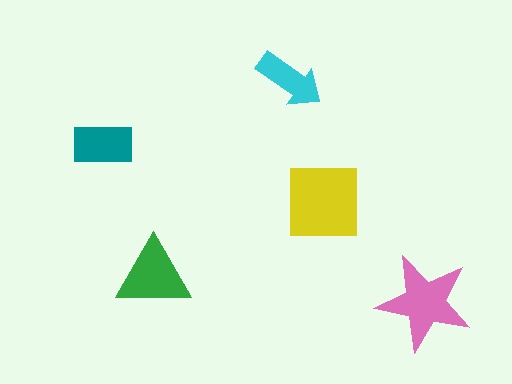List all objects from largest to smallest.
The yellow square, the pink star, the green triangle, the teal rectangle, the cyan arrow.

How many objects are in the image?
There are 5 objects in the image.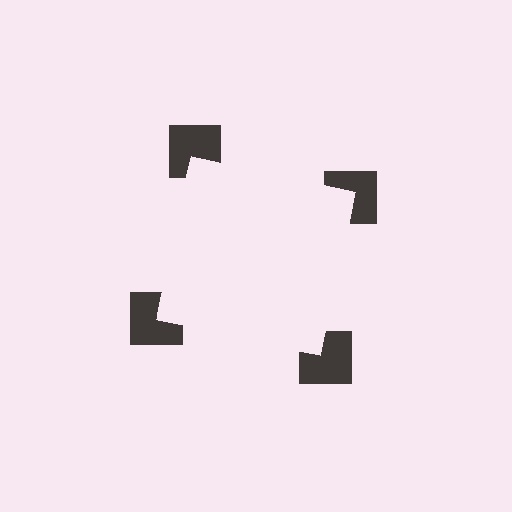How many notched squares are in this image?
There are 4 — one at each vertex of the illusory square.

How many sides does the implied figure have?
4 sides.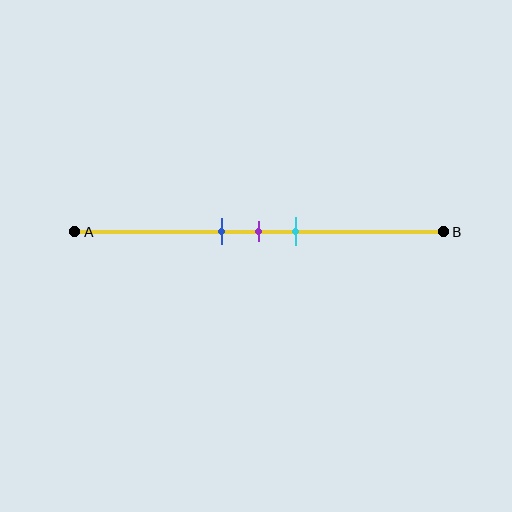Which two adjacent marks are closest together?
The blue and purple marks are the closest adjacent pair.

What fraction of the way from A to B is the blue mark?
The blue mark is approximately 40% (0.4) of the way from A to B.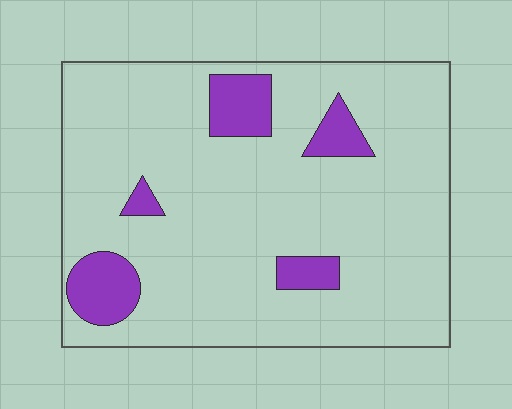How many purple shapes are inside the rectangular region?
5.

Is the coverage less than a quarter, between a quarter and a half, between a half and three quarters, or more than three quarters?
Less than a quarter.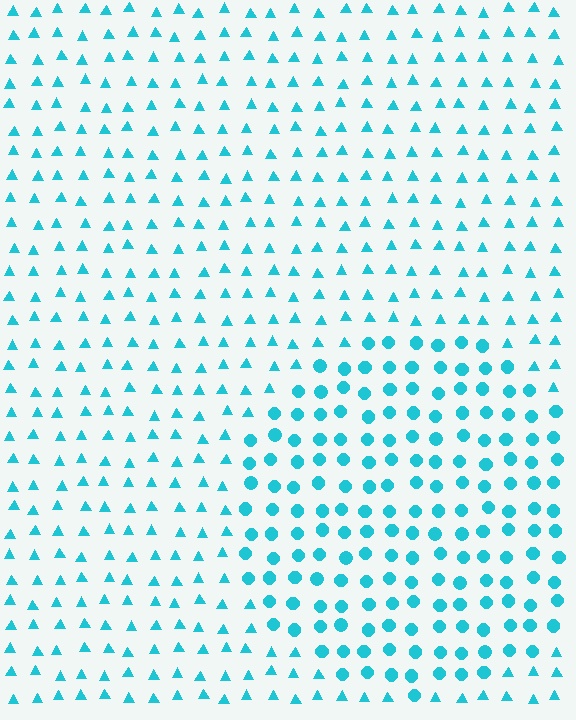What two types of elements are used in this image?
The image uses circles inside the circle region and triangles outside it.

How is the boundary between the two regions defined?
The boundary is defined by a change in element shape: circles inside vs. triangles outside. All elements share the same color and spacing.